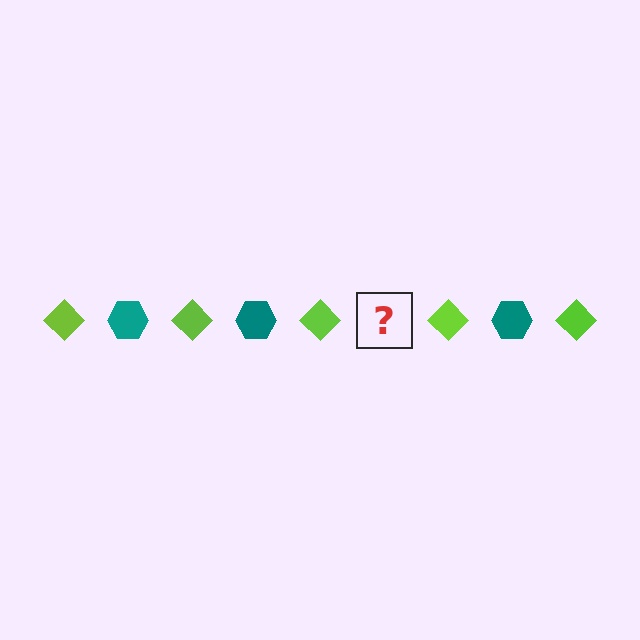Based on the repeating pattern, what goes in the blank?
The blank should be a teal hexagon.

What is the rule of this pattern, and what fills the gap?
The rule is that the pattern alternates between lime diamond and teal hexagon. The gap should be filled with a teal hexagon.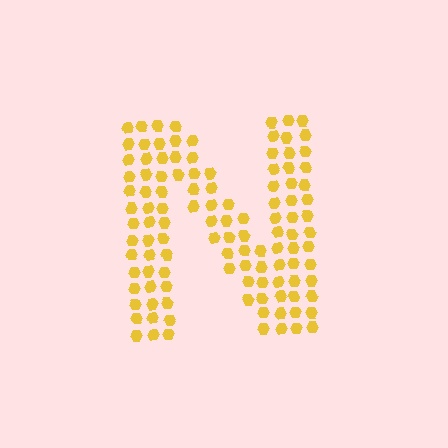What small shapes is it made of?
It is made of small hexagons.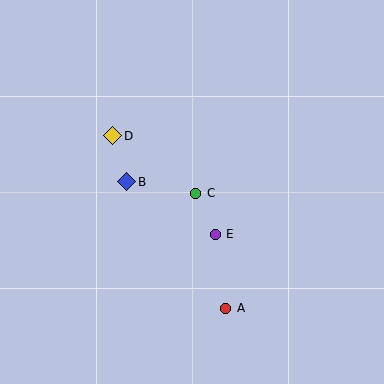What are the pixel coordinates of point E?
Point E is at (215, 234).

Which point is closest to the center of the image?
Point C at (196, 193) is closest to the center.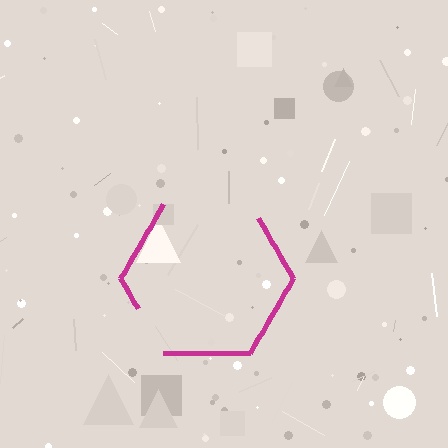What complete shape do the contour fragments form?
The contour fragments form a hexagon.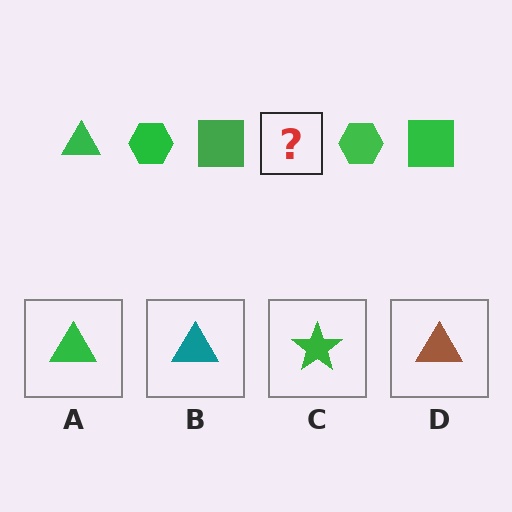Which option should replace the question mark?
Option A.